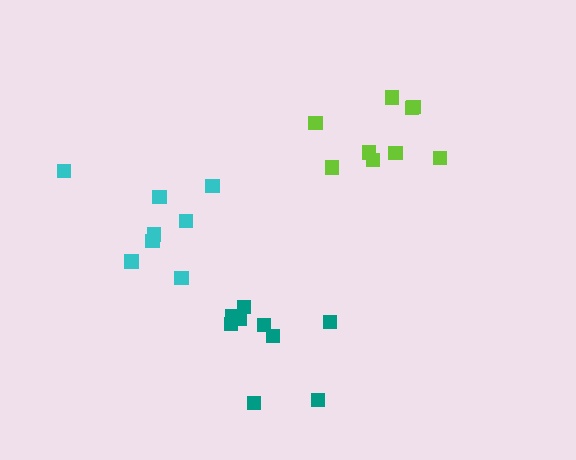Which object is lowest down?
The teal cluster is bottommost.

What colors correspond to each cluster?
The clusters are colored: cyan, lime, teal.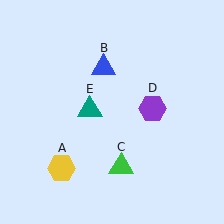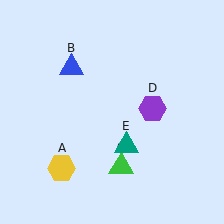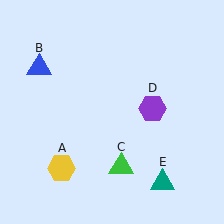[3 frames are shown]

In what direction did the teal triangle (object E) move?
The teal triangle (object E) moved down and to the right.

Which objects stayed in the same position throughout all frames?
Yellow hexagon (object A) and green triangle (object C) and purple hexagon (object D) remained stationary.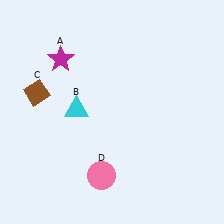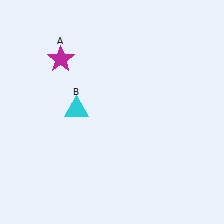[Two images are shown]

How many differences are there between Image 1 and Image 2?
There are 2 differences between the two images.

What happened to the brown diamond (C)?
The brown diamond (C) was removed in Image 2. It was in the top-left area of Image 1.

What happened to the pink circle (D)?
The pink circle (D) was removed in Image 2. It was in the bottom-left area of Image 1.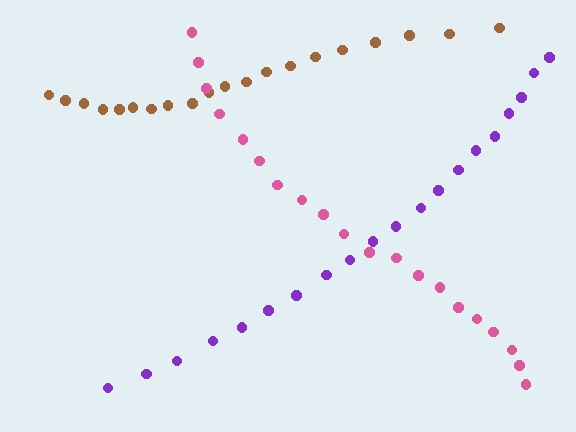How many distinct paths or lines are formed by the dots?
There are 3 distinct paths.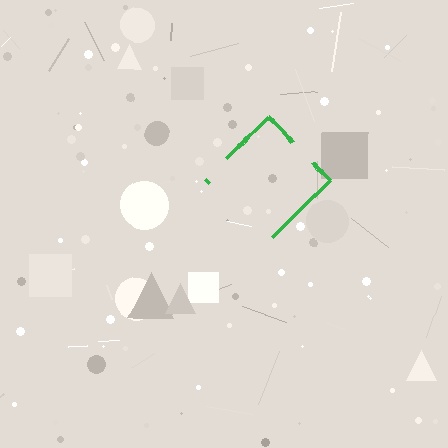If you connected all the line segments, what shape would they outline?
They would outline a diamond.